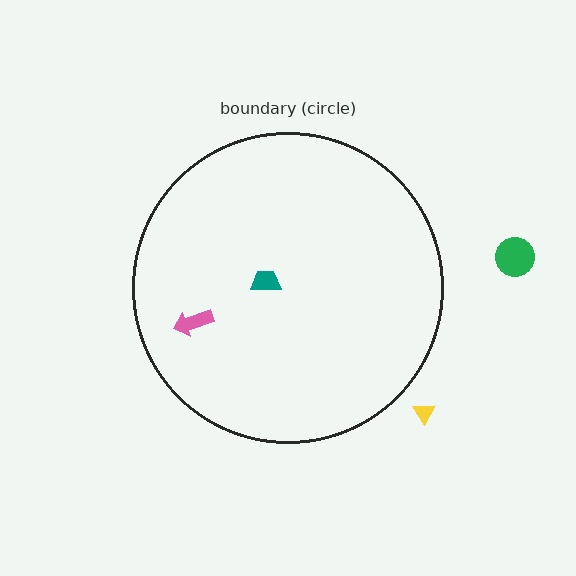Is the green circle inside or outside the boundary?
Outside.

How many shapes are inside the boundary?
2 inside, 2 outside.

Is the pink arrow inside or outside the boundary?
Inside.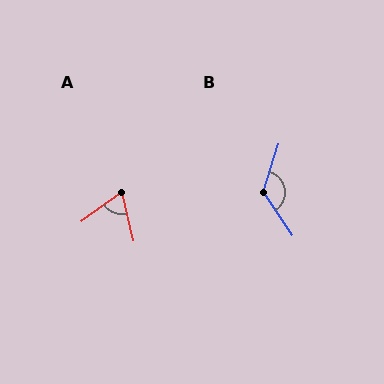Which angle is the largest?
B, at approximately 129 degrees.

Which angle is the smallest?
A, at approximately 67 degrees.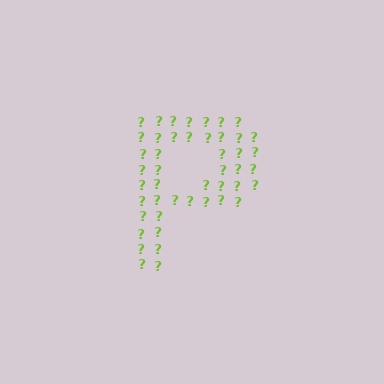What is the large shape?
The large shape is the letter P.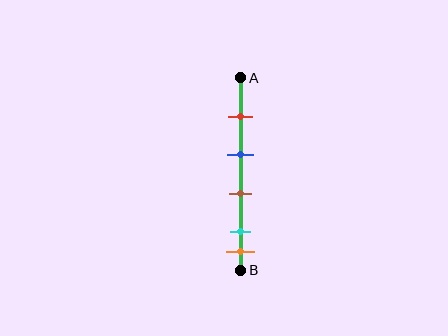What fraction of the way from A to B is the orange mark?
The orange mark is approximately 90% (0.9) of the way from A to B.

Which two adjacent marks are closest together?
The cyan and orange marks are the closest adjacent pair.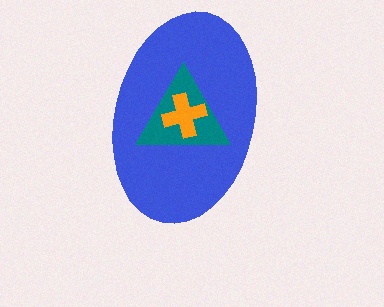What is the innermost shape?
The orange cross.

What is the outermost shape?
The blue ellipse.